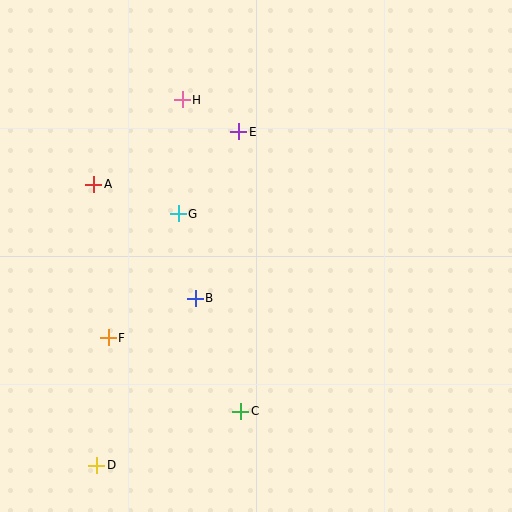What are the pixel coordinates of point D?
Point D is at (97, 465).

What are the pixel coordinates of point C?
Point C is at (241, 411).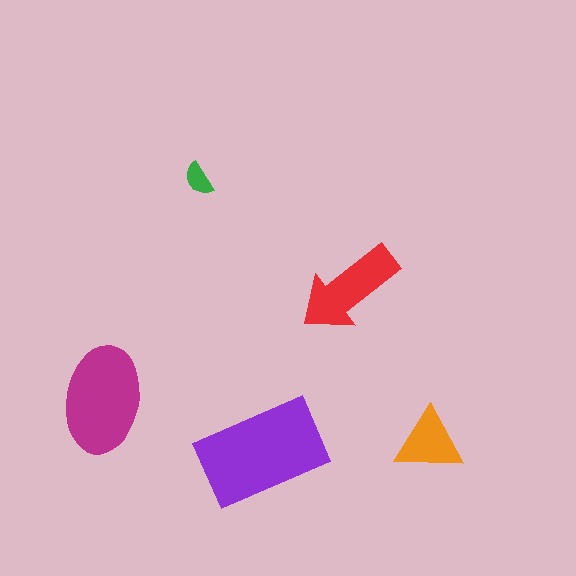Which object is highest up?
The green semicircle is topmost.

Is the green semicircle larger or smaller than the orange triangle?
Smaller.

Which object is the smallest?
The green semicircle.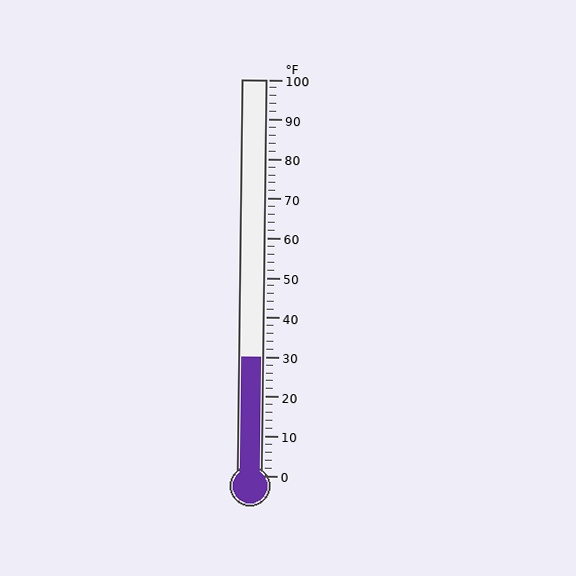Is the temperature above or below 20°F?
The temperature is above 20°F.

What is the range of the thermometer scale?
The thermometer scale ranges from 0°F to 100°F.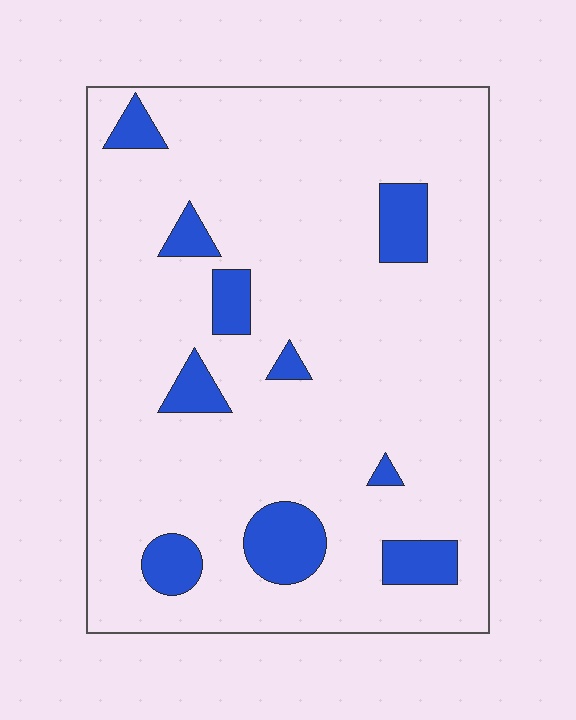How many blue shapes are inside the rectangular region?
10.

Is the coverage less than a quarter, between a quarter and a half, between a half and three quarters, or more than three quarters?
Less than a quarter.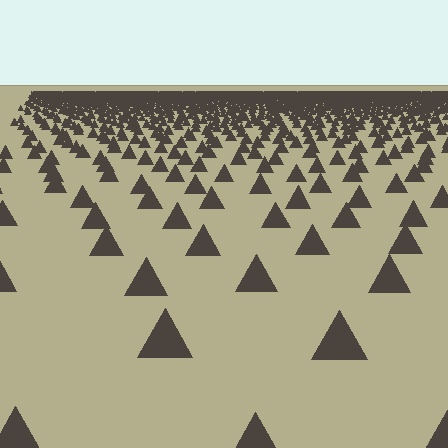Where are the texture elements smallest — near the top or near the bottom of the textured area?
Near the top.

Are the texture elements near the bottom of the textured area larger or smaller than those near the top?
Larger. Near the bottom, elements are closer to the viewer and appear at a bigger on-screen size.